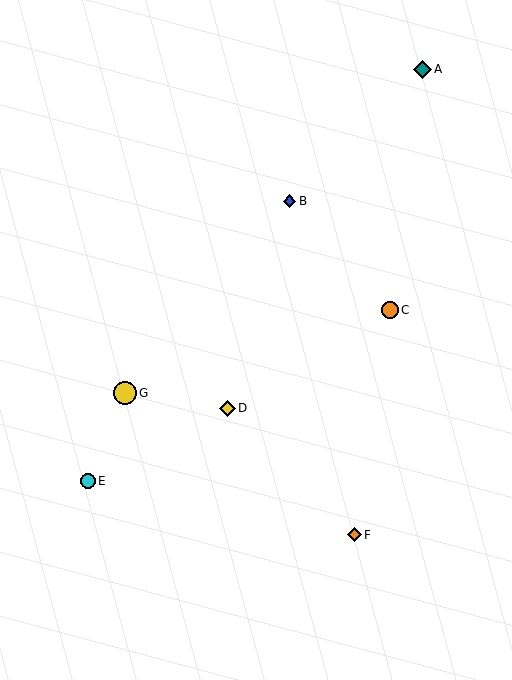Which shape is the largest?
The yellow circle (labeled G) is the largest.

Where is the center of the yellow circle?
The center of the yellow circle is at (125, 393).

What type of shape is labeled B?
Shape B is a blue diamond.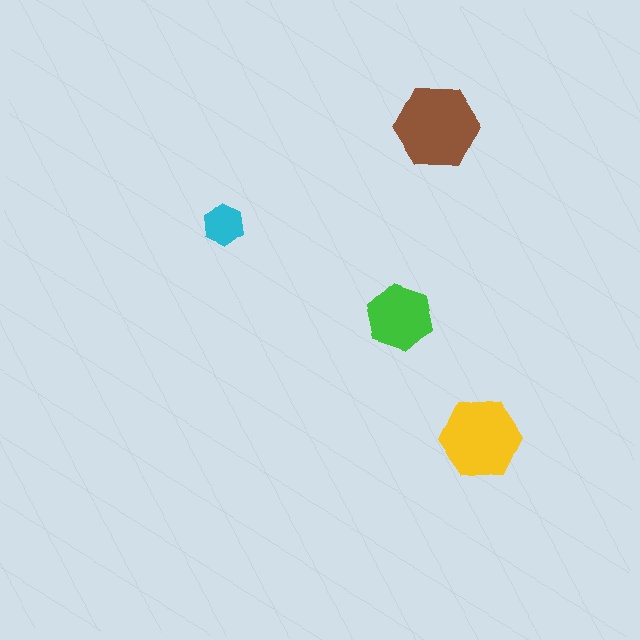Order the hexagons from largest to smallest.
the brown one, the yellow one, the green one, the cyan one.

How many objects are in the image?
There are 4 objects in the image.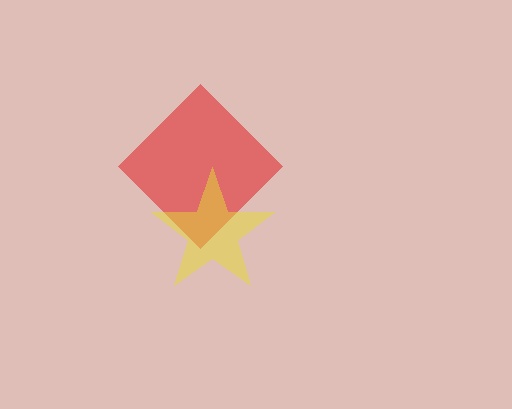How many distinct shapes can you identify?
There are 2 distinct shapes: a red diamond, a yellow star.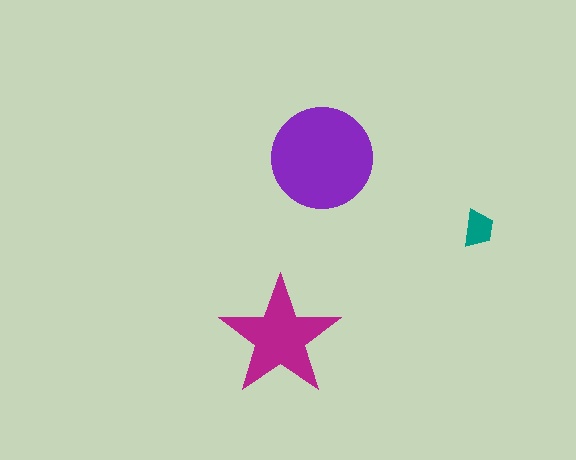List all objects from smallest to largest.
The teal trapezoid, the magenta star, the purple circle.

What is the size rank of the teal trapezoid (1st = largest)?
3rd.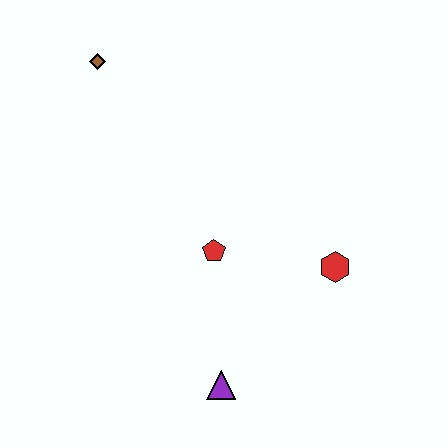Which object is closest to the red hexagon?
The red pentagon is closest to the red hexagon.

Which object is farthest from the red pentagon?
The brown diamond is farthest from the red pentagon.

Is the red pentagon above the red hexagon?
Yes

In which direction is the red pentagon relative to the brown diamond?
The red pentagon is below the brown diamond.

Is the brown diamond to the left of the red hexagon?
Yes